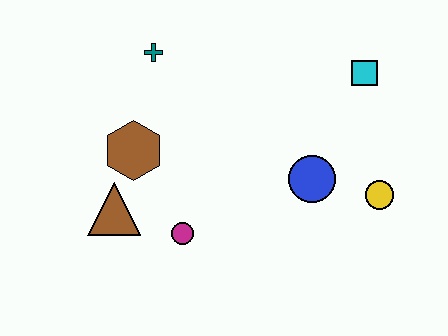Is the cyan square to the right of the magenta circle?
Yes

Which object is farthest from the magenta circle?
The cyan square is farthest from the magenta circle.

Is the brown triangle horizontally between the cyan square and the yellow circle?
No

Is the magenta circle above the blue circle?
No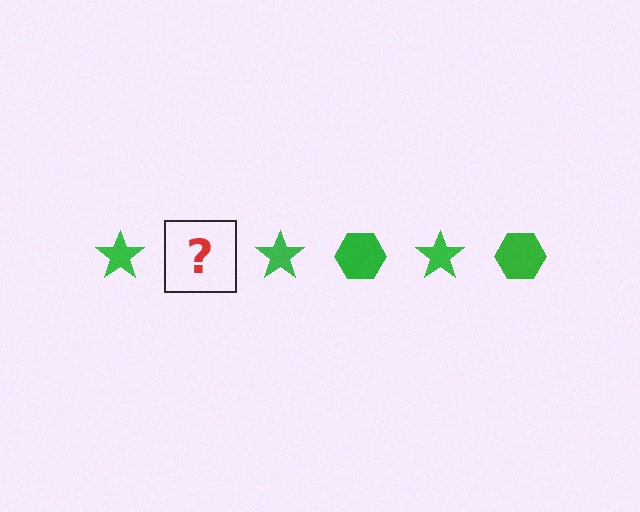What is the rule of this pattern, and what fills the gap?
The rule is that the pattern cycles through star, hexagon shapes in green. The gap should be filled with a green hexagon.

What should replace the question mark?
The question mark should be replaced with a green hexagon.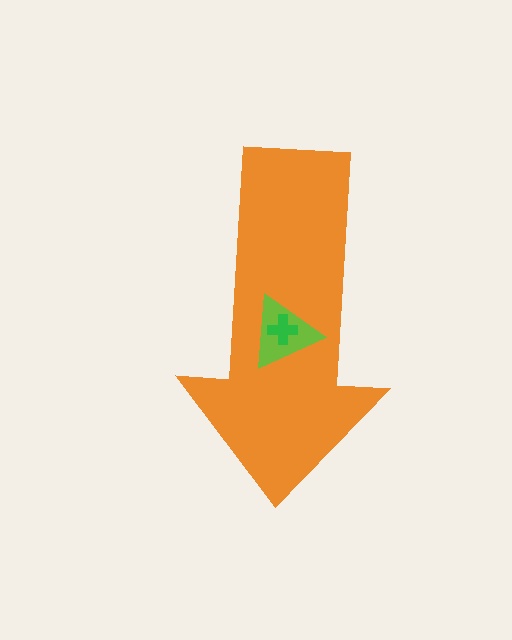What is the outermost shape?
The orange arrow.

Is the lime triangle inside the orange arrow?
Yes.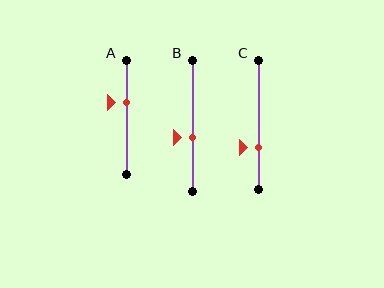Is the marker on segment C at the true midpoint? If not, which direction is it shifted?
No, the marker on segment C is shifted downward by about 18% of the segment length.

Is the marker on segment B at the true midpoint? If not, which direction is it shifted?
No, the marker on segment B is shifted downward by about 9% of the segment length.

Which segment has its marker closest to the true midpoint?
Segment B has its marker closest to the true midpoint.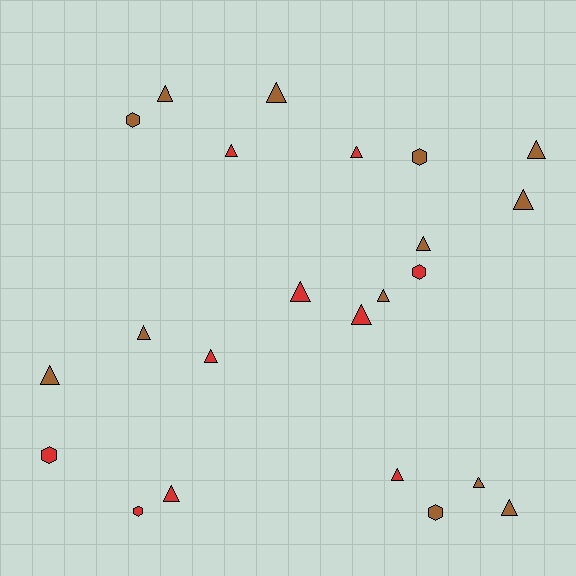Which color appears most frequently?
Brown, with 13 objects.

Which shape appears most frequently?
Triangle, with 17 objects.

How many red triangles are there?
There are 7 red triangles.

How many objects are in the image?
There are 23 objects.